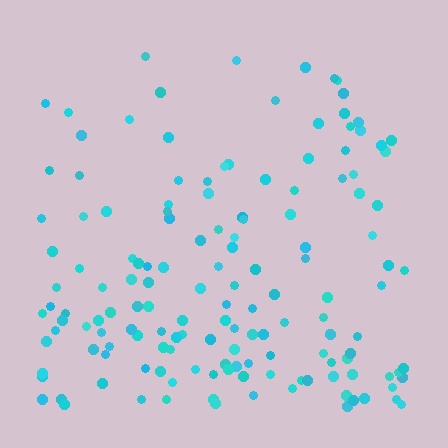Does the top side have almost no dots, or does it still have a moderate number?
Still a moderate number, just noticeably fewer than the bottom.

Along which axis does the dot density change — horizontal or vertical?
Vertical.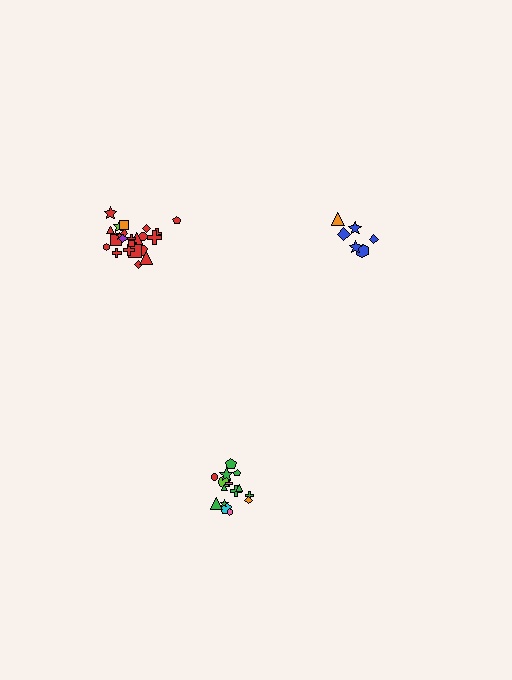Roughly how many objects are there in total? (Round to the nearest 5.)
Roughly 45 objects in total.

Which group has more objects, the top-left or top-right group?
The top-left group.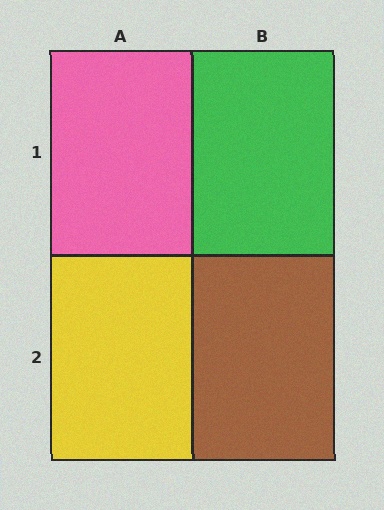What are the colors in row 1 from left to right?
Pink, green.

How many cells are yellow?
1 cell is yellow.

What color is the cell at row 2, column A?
Yellow.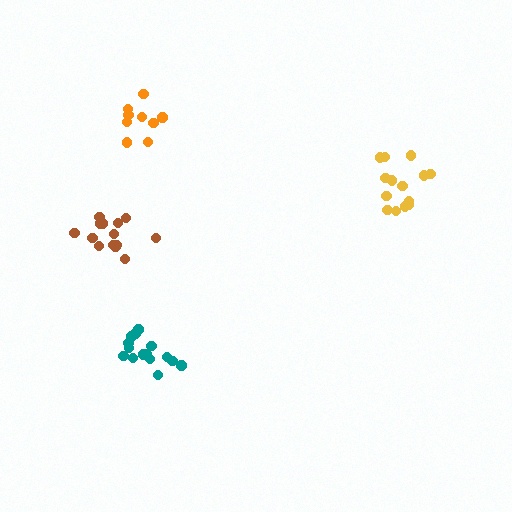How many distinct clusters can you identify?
There are 4 distinct clusters.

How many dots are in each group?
Group 1: 14 dots, Group 2: 9 dots, Group 3: 15 dots, Group 4: 15 dots (53 total).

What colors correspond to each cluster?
The clusters are colored: yellow, orange, teal, brown.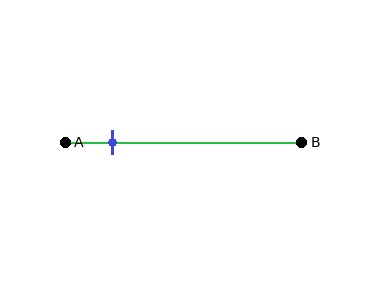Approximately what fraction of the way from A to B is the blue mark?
The blue mark is approximately 20% of the way from A to B.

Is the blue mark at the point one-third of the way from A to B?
No, the mark is at about 20% from A, not at the 33% one-third point.